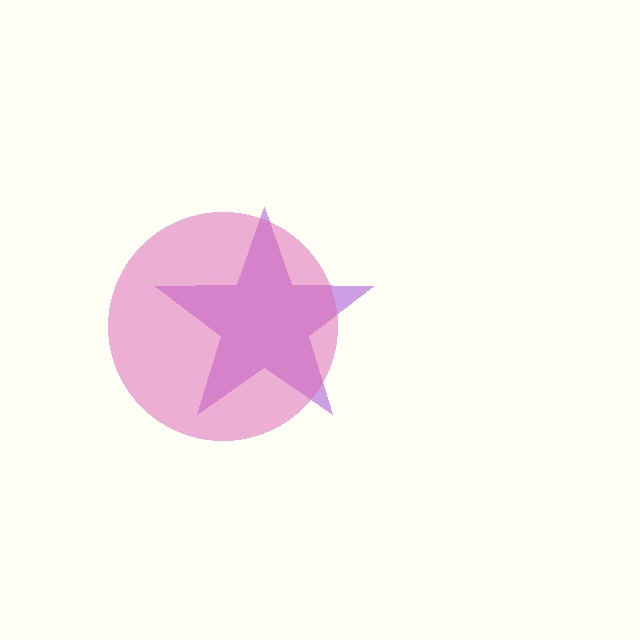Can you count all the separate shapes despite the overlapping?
Yes, there are 2 separate shapes.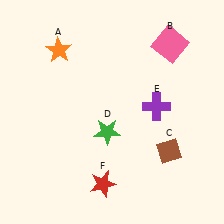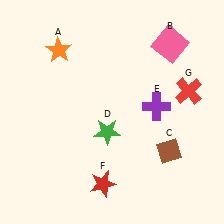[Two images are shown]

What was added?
A red cross (G) was added in Image 2.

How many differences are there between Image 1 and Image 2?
There is 1 difference between the two images.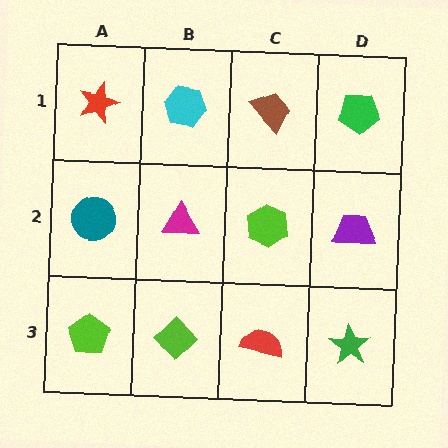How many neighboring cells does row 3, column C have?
3.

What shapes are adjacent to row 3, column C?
A lime hexagon (row 2, column C), a lime diamond (row 3, column B), a green star (row 3, column D).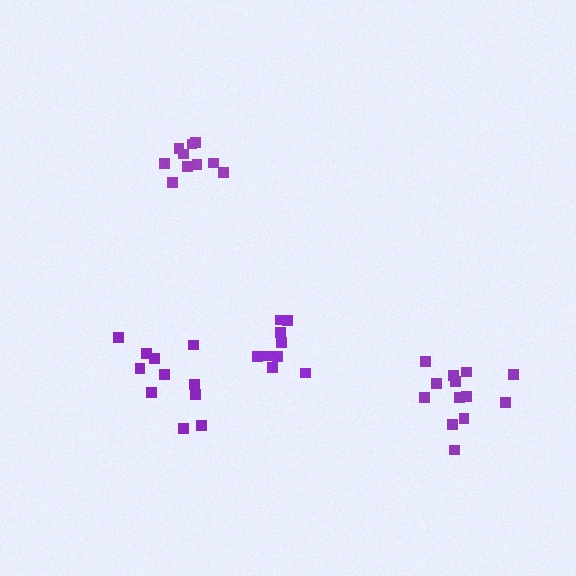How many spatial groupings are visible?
There are 4 spatial groupings.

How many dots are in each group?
Group 1: 9 dots, Group 2: 10 dots, Group 3: 13 dots, Group 4: 11 dots (43 total).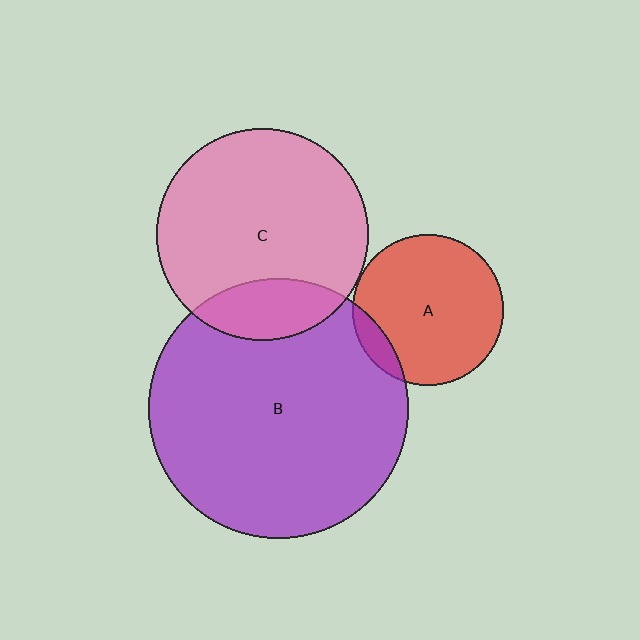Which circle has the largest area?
Circle B (purple).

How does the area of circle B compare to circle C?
Approximately 1.5 times.